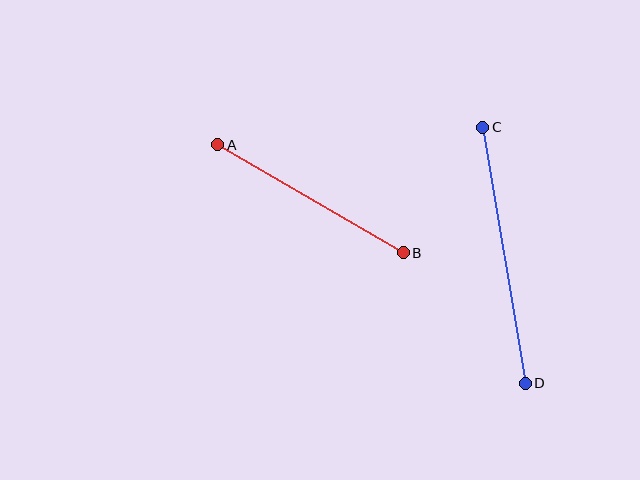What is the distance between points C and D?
The distance is approximately 259 pixels.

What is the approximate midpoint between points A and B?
The midpoint is at approximately (311, 199) pixels.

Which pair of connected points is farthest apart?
Points C and D are farthest apart.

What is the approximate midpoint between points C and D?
The midpoint is at approximately (504, 255) pixels.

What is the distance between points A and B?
The distance is approximately 215 pixels.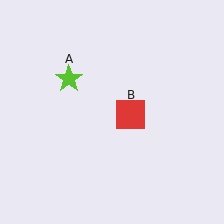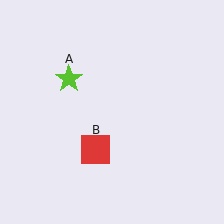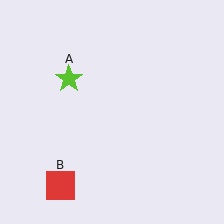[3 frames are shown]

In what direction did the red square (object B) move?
The red square (object B) moved down and to the left.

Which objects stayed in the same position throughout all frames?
Lime star (object A) remained stationary.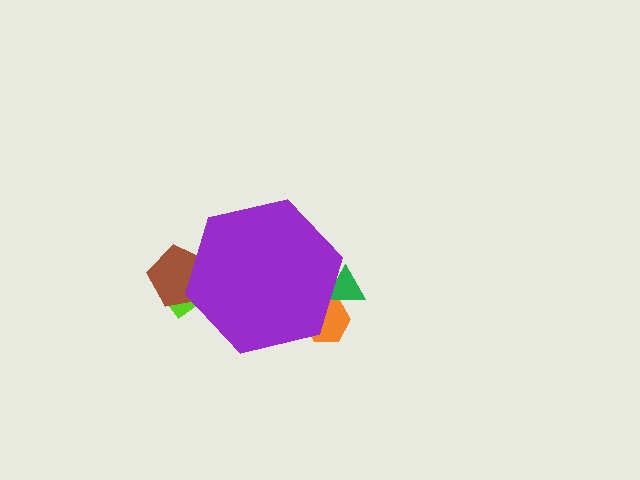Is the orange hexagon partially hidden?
Yes, the orange hexagon is partially hidden behind the purple hexagon.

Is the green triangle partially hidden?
Yes, the green triangle is partially hidden behind the purple hexagon.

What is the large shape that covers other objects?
A purple hexagon.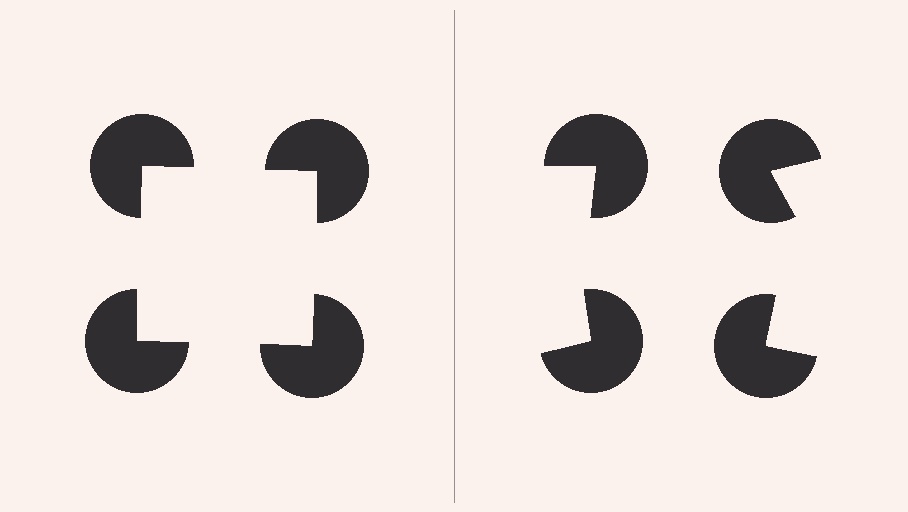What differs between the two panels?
The pac-man discs are positioned identically on both sides; only the wedge orientations differ. On the left they align to a square; on the right they are misaligned.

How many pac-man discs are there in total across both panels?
8 — 4 on each side.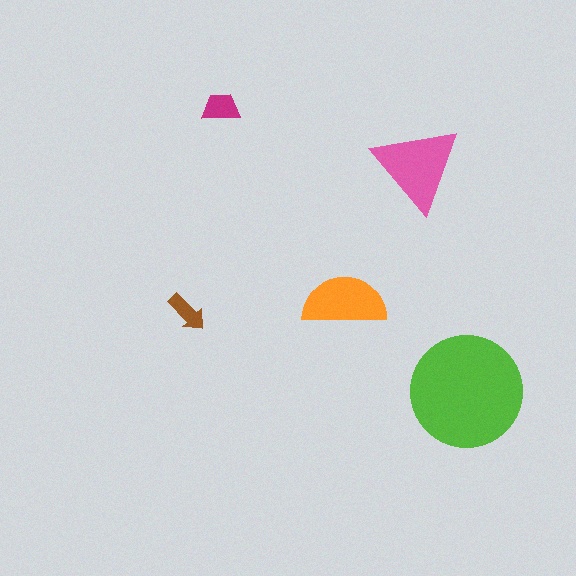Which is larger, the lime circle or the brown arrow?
The lime circle.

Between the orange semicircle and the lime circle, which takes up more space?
The lime circle.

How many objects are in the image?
There are 5 objects in the image.